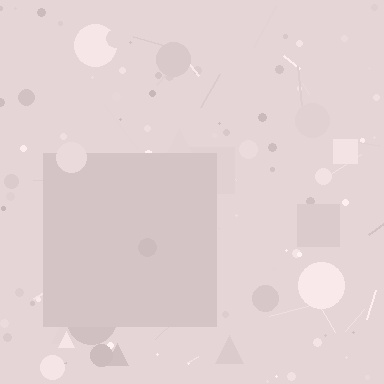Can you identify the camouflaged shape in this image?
The camouflaged shape is a square.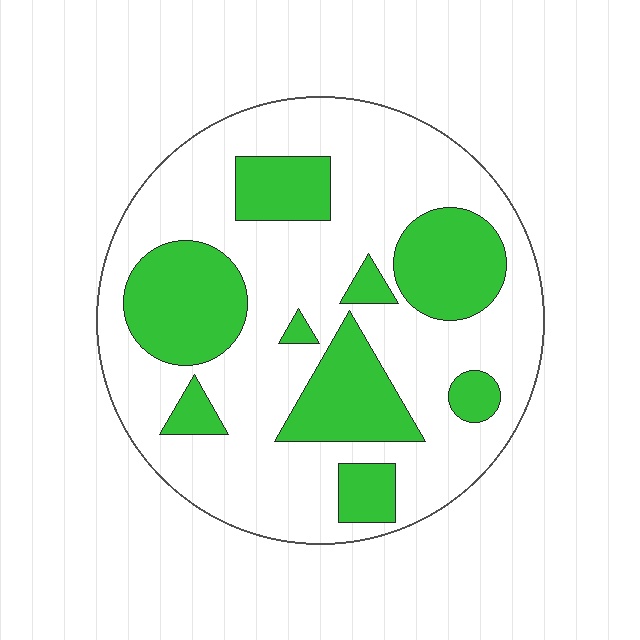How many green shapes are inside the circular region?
9.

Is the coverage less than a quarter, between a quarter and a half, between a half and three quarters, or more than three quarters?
Between a quarter and a half.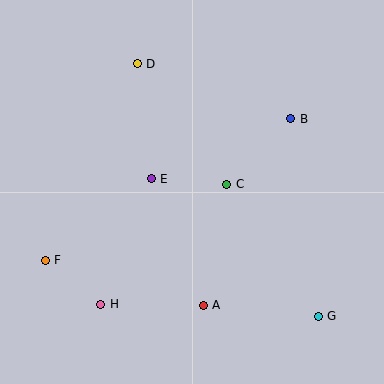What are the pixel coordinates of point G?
Point G is at (318, 316).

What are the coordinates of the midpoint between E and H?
The midpoint between E and H is at (126, 241).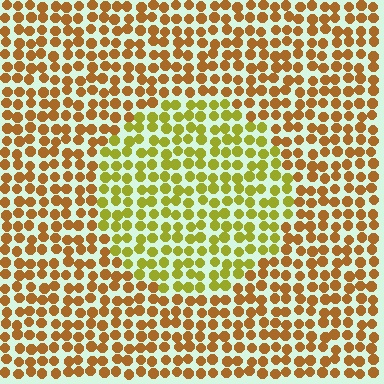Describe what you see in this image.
The image is filled with small brown elements in a uniform arrangement. A circle-shaped region is visible where the elements are tinted to a slightly different hue, forming a subtle color boundary.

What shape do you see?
I see a circle.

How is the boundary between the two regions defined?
The boundary is defined purely by a slight shift in hue (about 37 degrees). Spacing, size, and orientation are identical on both sides.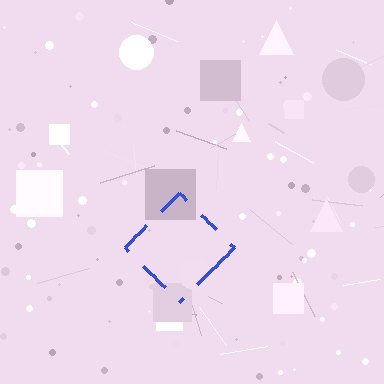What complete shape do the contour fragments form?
The contour fragments form a diamond.